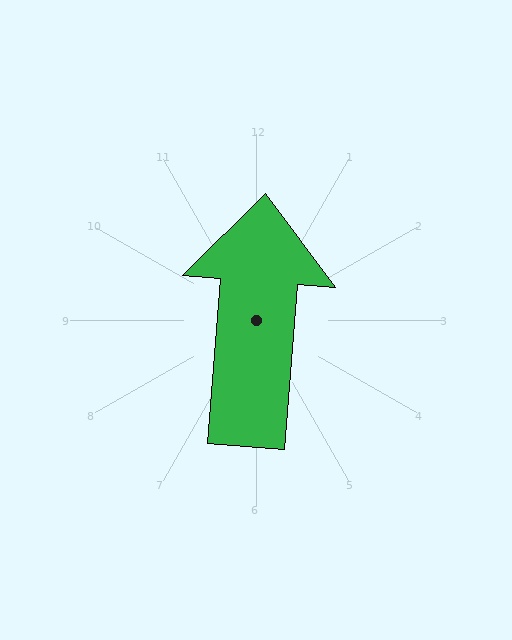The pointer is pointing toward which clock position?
Roughly 12 o'clock.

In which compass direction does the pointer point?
North.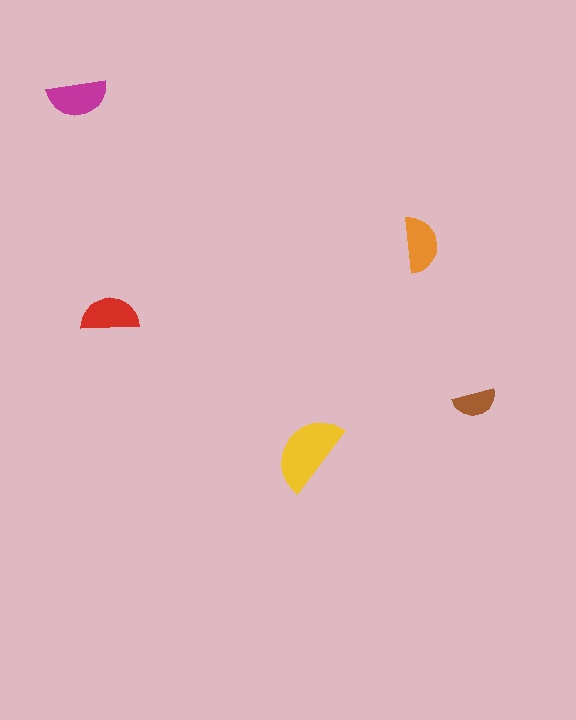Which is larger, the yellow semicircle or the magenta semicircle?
The yellow one.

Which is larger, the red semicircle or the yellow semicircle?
The yellow one.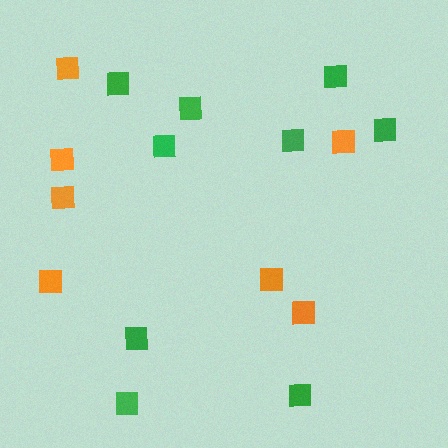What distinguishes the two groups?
There are 2 groups: one group of green squares (9) and one group of orange squares (7).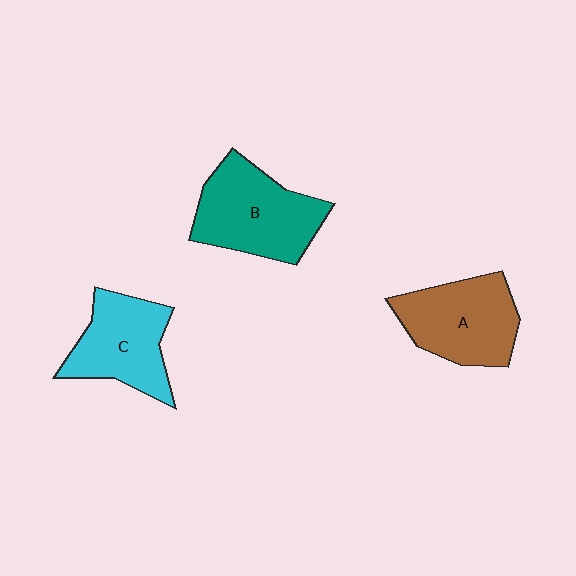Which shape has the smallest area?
Shape C (cyan).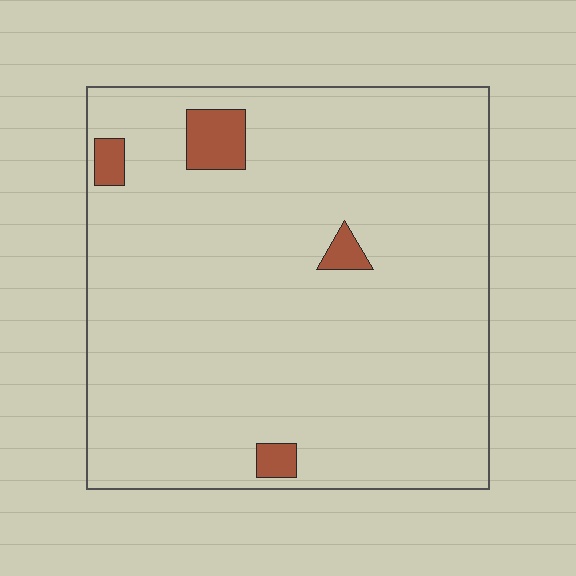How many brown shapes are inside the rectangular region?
4.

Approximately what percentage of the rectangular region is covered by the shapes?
Approximately 5%.